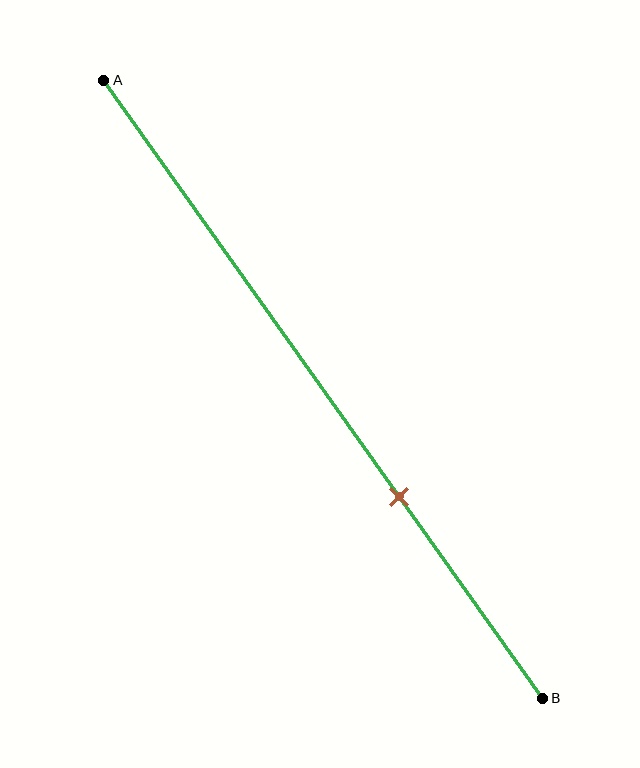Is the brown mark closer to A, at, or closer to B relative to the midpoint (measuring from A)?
The brown mark is closer to point B than the midpoint of segment AB.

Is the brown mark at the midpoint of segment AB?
No, the mark is at about 65% from A, not at the 50% midpoint.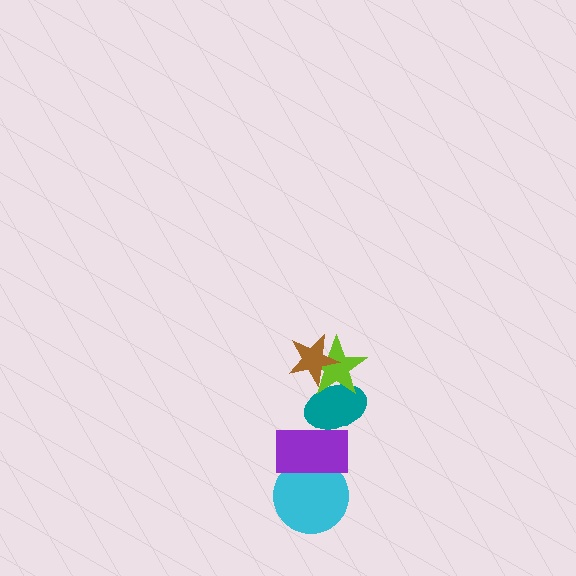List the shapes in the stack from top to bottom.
From top to bottom: the brown star, the lime star, the teal ellipse, the purple rectangle, the cyan circle.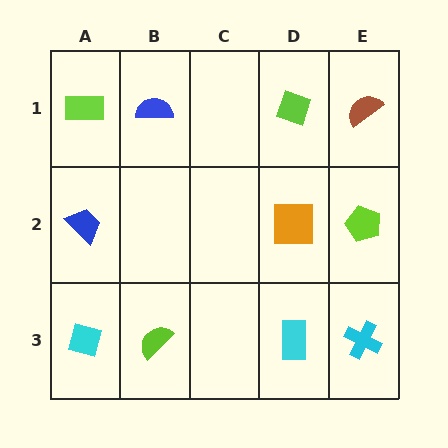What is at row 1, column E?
A brown semicircle.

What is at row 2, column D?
An orange square.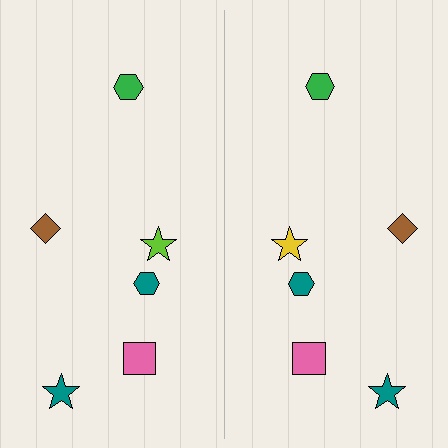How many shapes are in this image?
There are 12 shapes in this image.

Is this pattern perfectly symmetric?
No, the pattern is not perfectly symmetric. The yellow star on the right side breaks the symmetry — its mirror counterpart is lime.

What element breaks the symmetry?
The yellow star on the right side breaks the symmetry — its mirror counterpart is lime.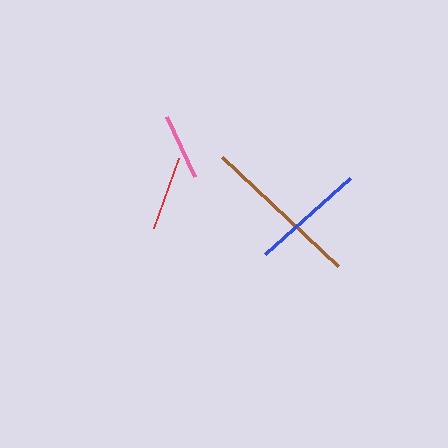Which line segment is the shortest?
The pink line is the shortest at approximately 66 pixels.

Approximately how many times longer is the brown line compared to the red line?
The brown line is approximately 2.1 times the length of the red line.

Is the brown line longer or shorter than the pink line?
The brown line is longer than the pink line.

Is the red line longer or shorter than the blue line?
The blue line is longer than the red line.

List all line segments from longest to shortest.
From longest to shortest: brown, blue, red, pink.